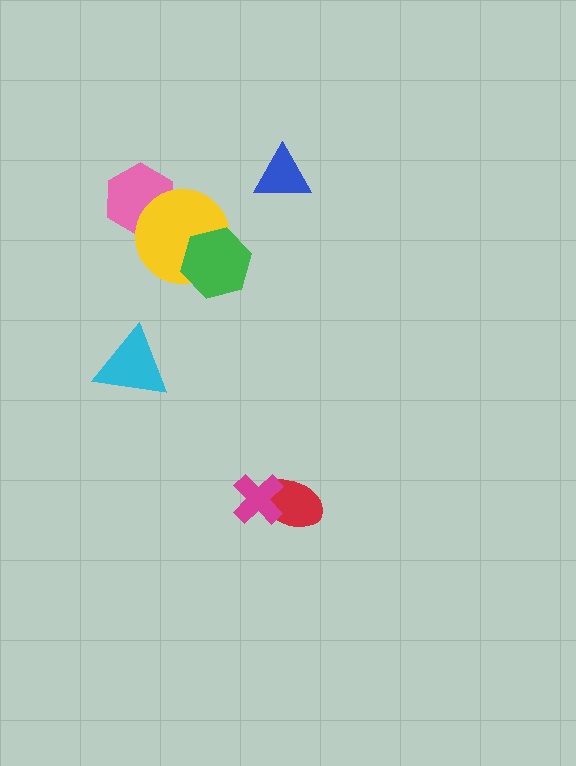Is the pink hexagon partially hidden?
Yes, it is partially covered by another shape.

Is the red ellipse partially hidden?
Yes, it is partially covered by another shape.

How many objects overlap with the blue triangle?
0 objects overlap with the blue triangle.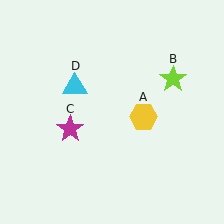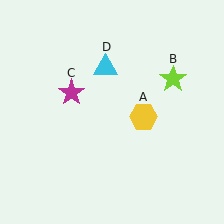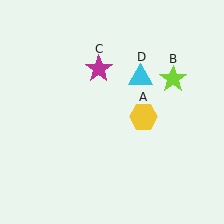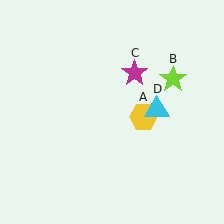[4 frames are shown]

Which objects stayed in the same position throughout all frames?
Yellow hexagon (object A) and lime star (object B) remained stationary.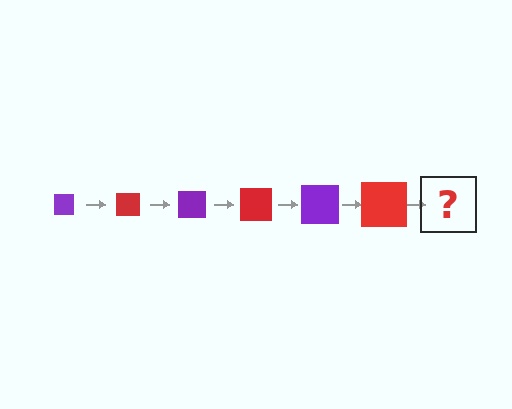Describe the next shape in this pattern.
It should be a purple square, larger than the previous one.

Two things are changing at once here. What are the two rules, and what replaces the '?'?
The two rules are that the square grows larger each step and the color cycles through purple and red. The '?' should be a purple square, larger than the previous one.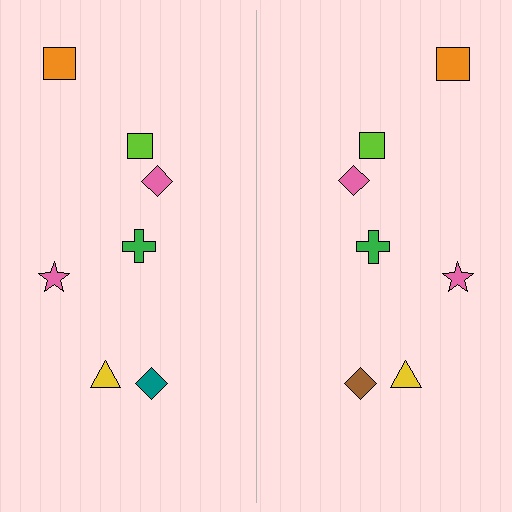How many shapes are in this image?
There are 14 shapes in this image.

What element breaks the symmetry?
The brown diamond on the right side breaks the symmetry — its mirror counterpart is teal.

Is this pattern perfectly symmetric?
No, the pattern is not perfectly symmetric. The brown diamond on the right side breaks the symmetry — its mirror counterpart is teal.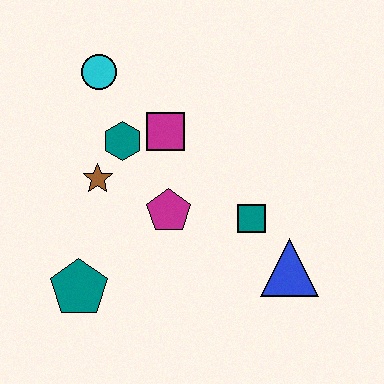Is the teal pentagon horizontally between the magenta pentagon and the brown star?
No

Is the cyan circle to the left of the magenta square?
Yes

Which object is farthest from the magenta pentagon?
The cyan circle is farthest from the magenta pentagon.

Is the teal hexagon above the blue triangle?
Yes